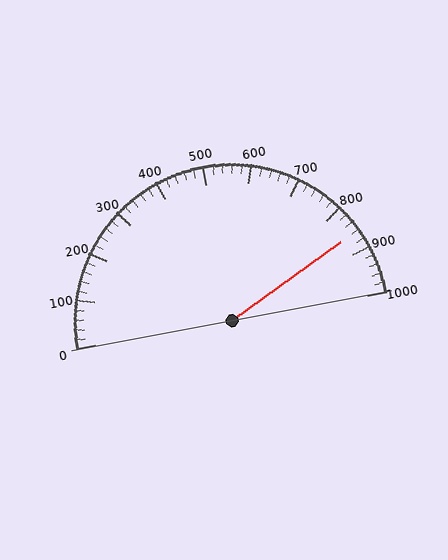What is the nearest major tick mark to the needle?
The nearest major tick mark is 900.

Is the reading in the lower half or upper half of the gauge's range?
The reading is in the upper half of the range (0 to 1000).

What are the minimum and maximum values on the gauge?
The gauge ranges from 0 to 1000.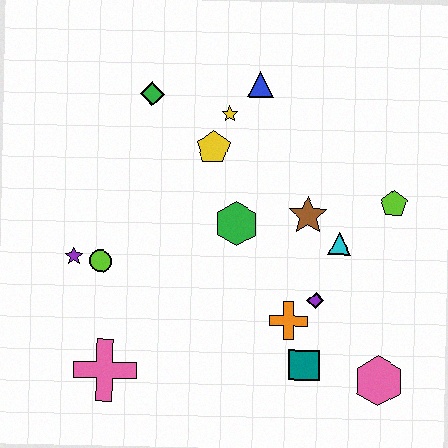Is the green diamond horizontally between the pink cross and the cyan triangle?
Yes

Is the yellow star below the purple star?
No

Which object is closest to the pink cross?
The lime circle is closest to the pink cross.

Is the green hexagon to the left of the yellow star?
No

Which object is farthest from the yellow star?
The pink hexagon is farthest from the yellow star.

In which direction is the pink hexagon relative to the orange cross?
The pink hexagon is to the right of the orange cross.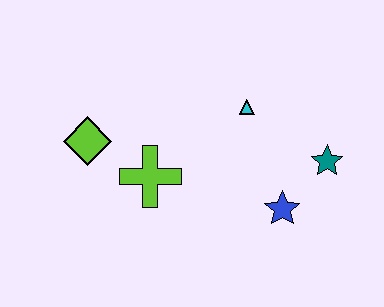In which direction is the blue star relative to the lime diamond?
The blue star is to the right of the lime diamond.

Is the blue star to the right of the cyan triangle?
Yes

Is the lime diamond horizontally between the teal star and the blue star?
No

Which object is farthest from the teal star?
The lime diamond is farthest from the teal star.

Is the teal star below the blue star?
No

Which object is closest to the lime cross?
The lime diamond is closest to the lime cross.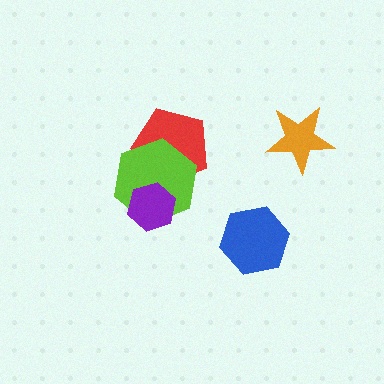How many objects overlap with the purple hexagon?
1 object overlaps with the purple hexagon.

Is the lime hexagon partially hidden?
Yes, it is partially covered by another shape.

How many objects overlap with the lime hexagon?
2 objects overlap with the lime hexagon.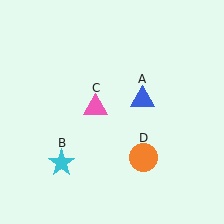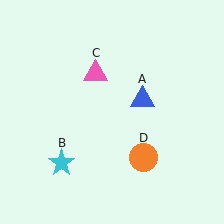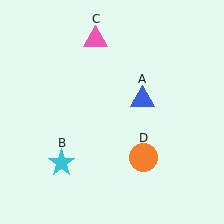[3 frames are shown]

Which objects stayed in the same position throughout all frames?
Blue triangle (object A) and cyan star (object B) and orange circle (object D) remained stationary.